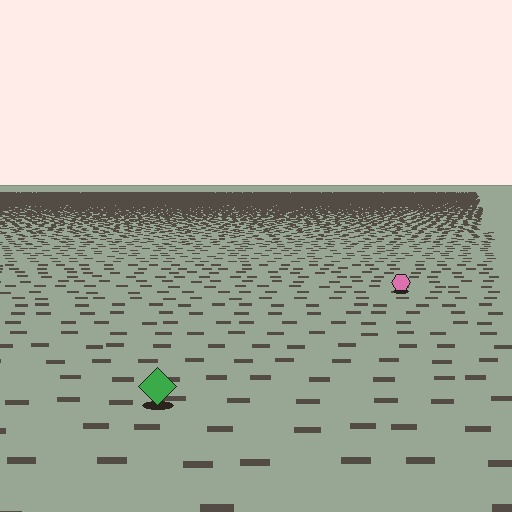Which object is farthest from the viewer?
The pink hexagon is farthest from the viewer. It appears smaller and the ground texture around it is denser.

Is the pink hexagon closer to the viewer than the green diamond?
No. The green diamond is closer — you can tell from the texture gradient: the ground texture is coarser near it.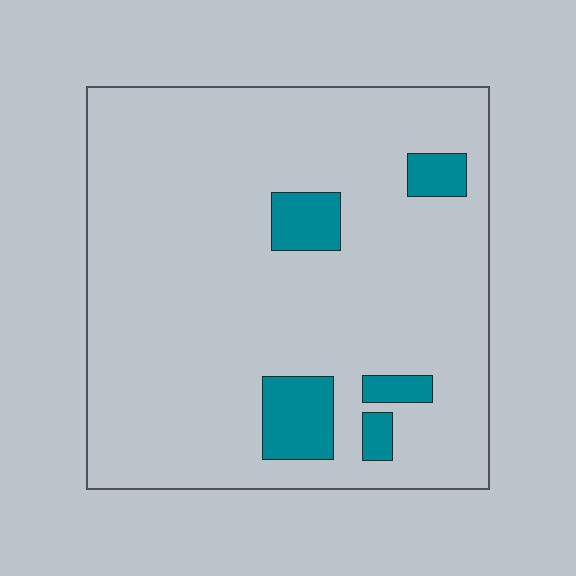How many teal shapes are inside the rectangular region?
5.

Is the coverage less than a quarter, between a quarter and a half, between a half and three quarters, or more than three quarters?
Less than a quarter.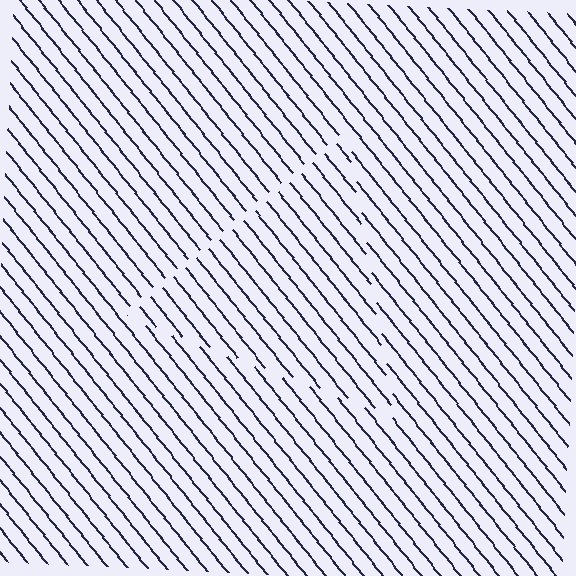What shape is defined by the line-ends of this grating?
An illusory triangle. The interior of the shape contains the same grating, shifted by half a period — the contour is defined by the phase discontinuity where line-ends from the inner and outer gratings abut.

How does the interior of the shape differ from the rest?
The interior of the shape contains the same grating, shifted by half a period — the contour is defined by the phase discontinuity where line-ends from the inner and outer gratings abut.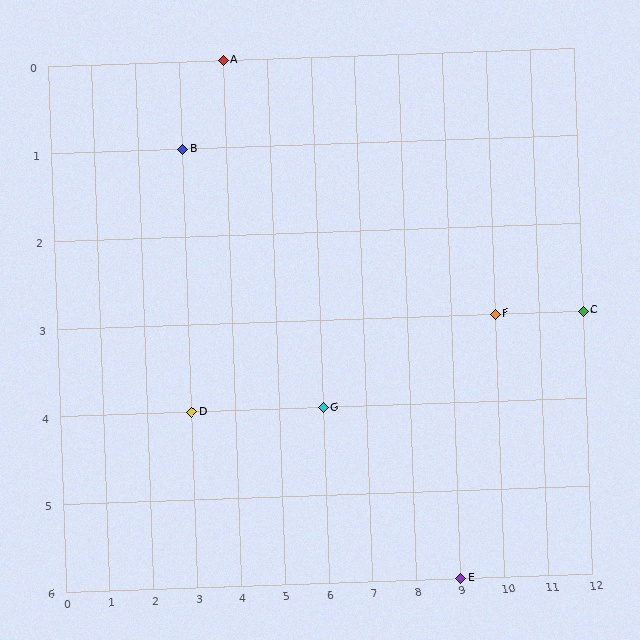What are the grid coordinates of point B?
Point B is at grid coordinates (3, 1).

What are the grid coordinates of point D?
Point D is at grid coordinates (3, 4).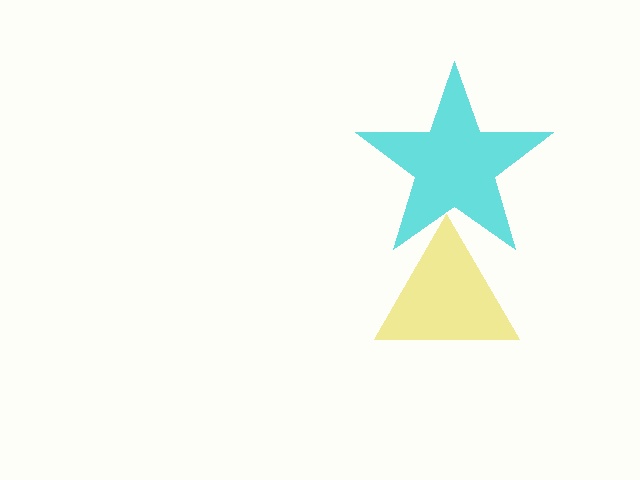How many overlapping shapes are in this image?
There are 2 overlapping shapes in the image.